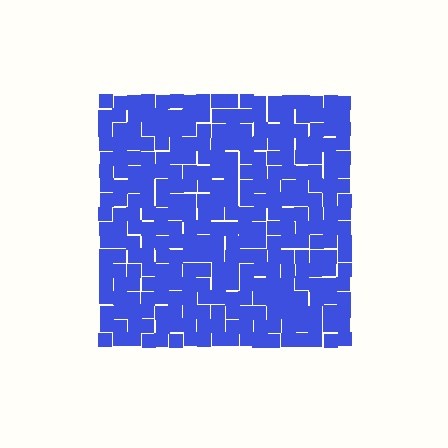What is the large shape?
The large shape is a square.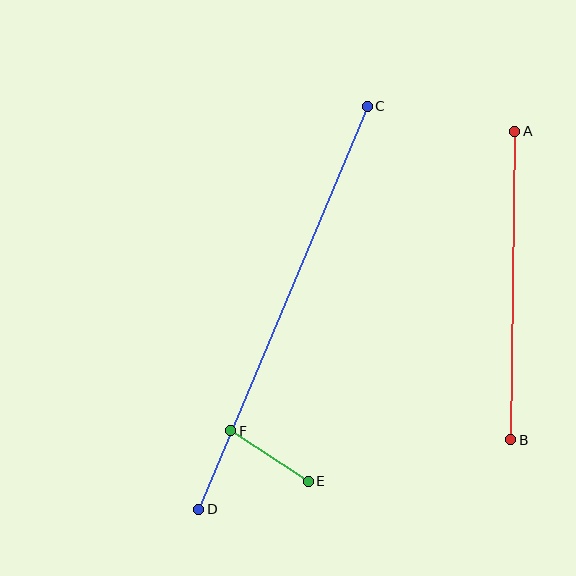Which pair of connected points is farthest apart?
Points C and D are farthest apart.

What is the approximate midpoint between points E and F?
The midpoint is at approximately (269, 456) pixels.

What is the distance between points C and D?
The distance is approximately 437 pixels.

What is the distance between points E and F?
The distance is approximately 92 pixels.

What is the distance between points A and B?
The distance is approximately 308 pixels.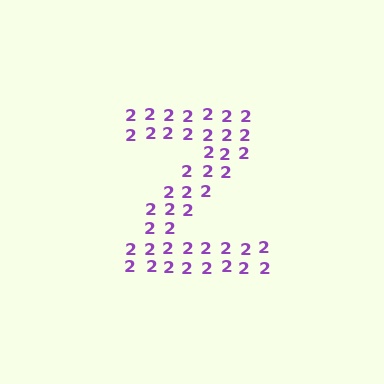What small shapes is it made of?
It is made of small digit 2's.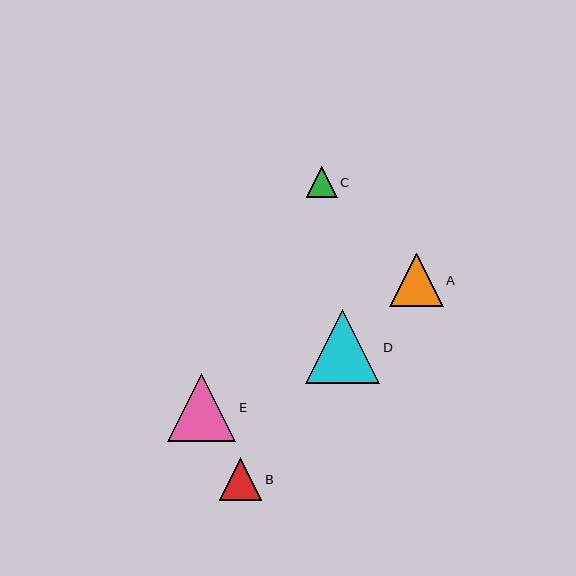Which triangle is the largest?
Triangle D is the largest with a size of approximately 74 pixels.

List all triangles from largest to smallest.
From largest to smallest: D, E, A, B, C.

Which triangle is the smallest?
Triangle C is the smallest with a size of approximately 30 pixels.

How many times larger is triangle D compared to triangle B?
Triangle D is approximately 1.7 times the size of triangle B.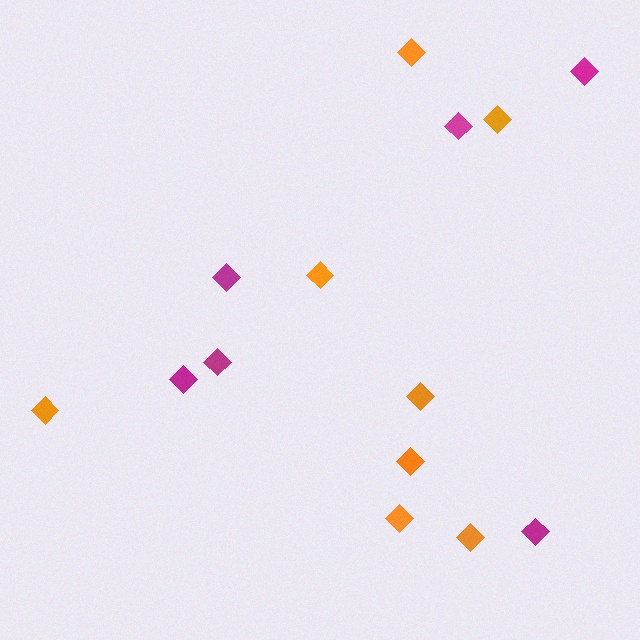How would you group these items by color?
There are 2 groups: one group of magenta diamonds (6) and one group of orange diamonds (8).